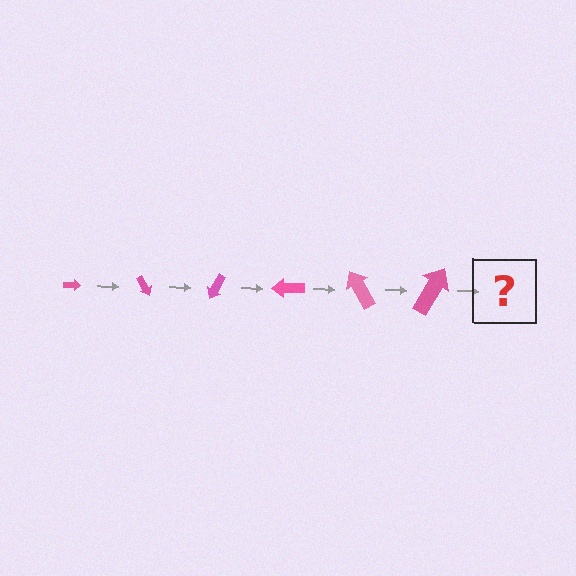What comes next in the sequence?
The next element should be an arrow, larger than the previous one and rotated 360 degrees from the start.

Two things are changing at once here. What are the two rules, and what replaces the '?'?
The two rules are that the arrow grows larger each step and it rotates 60 degrees each step. The '?' should be an arrow, larger than the previous one and rotated 360 degrees from the start.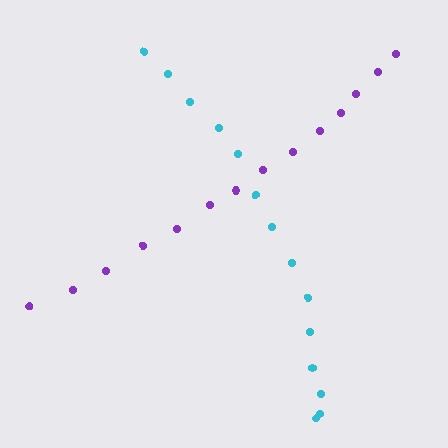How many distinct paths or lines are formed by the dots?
There are 2 distinct paths.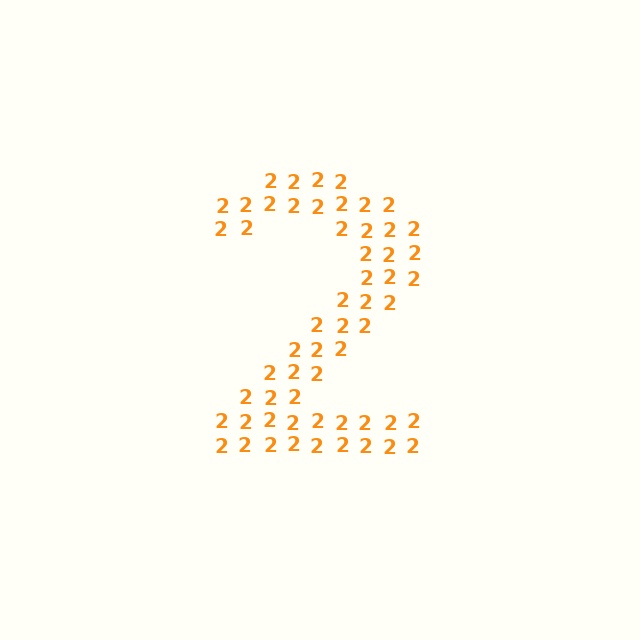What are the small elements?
The small elements are digit 2's.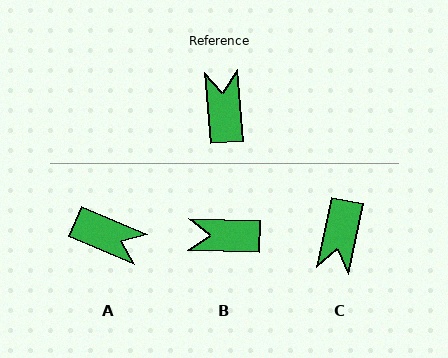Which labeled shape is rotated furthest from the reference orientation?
C, about 163 degrees away.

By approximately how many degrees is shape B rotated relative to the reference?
Approximately 83 degrees counter-clockwise.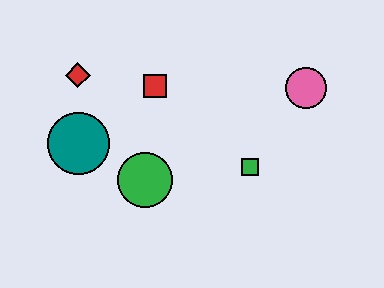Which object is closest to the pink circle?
The green square is closest to the pink circle.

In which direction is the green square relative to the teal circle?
The green square is to the right of the teal circle.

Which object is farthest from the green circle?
The pink circle is farthest from the green circle.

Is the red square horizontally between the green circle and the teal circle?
No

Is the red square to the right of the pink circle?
No